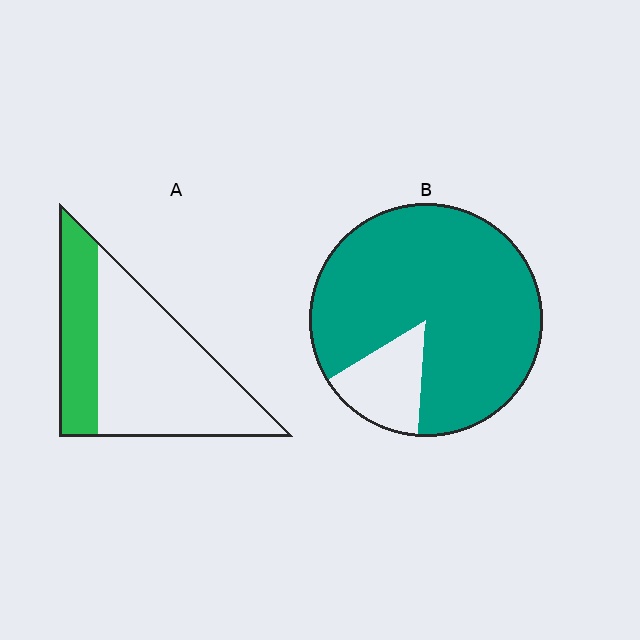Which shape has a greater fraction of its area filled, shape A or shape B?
Shape B.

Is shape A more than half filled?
No.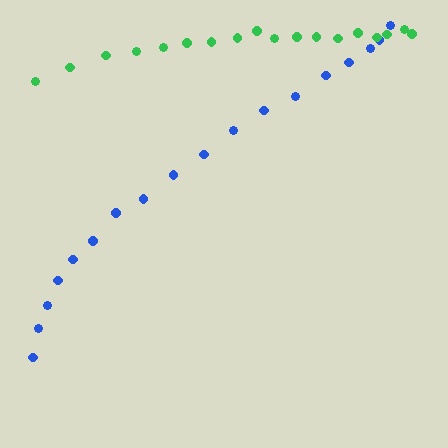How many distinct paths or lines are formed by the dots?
There are 2 distinct paths.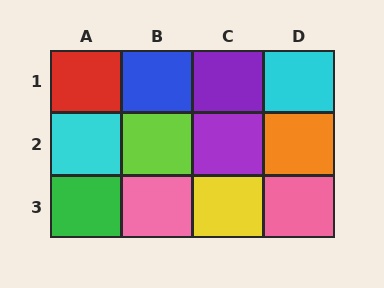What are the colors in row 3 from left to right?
Green, pink, yellow, pink.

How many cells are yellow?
1 cell is yellow.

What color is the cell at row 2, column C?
Purple.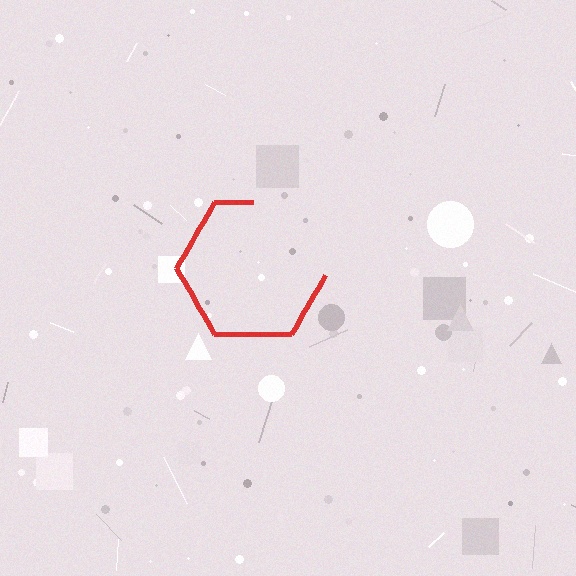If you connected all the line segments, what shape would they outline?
They would outline a hexagon.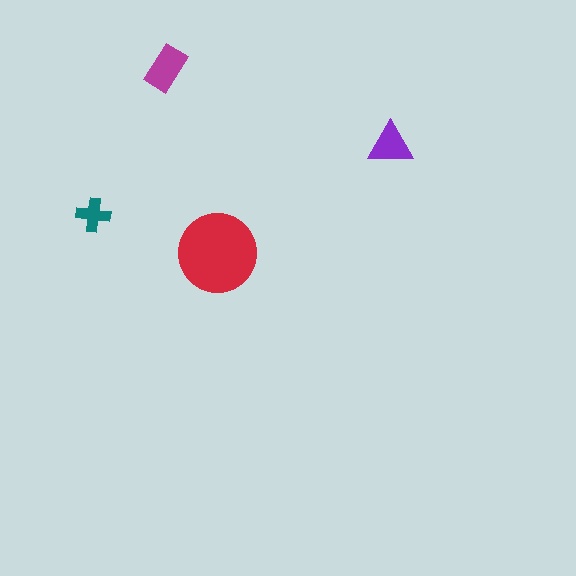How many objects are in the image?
There are 4 objects in the image.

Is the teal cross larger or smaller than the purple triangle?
Smaller.